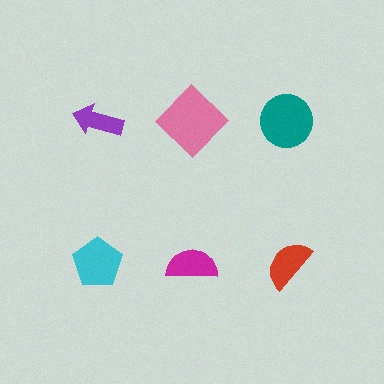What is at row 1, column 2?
A pink diamond.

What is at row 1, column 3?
A teal circle.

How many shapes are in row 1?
3 shapes.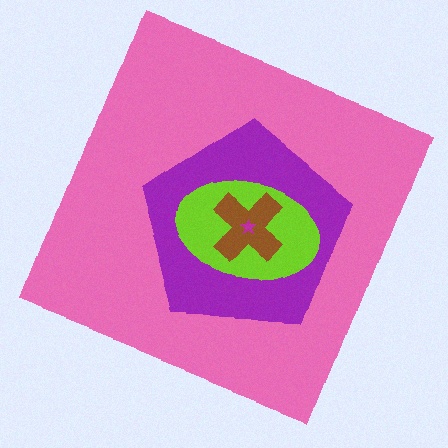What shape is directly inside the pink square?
The purple pentagon.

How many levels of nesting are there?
5.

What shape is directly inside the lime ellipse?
The brown cross.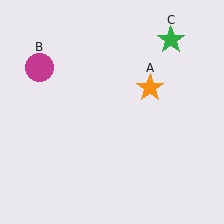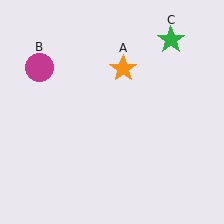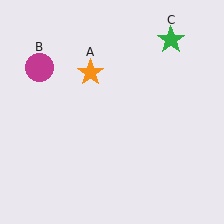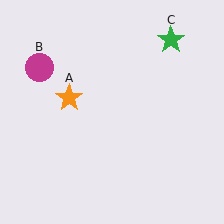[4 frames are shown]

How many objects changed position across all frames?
1 object changed position: orange star (object A).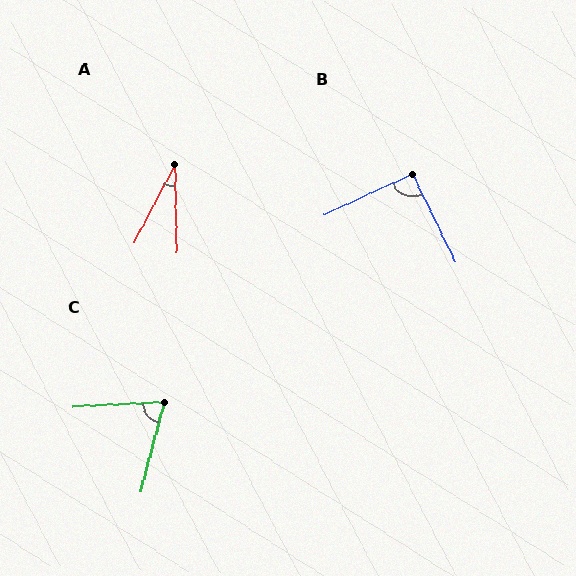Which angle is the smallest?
A, at approximately 29 degrees.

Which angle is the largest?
B, at approximately 91 degrees.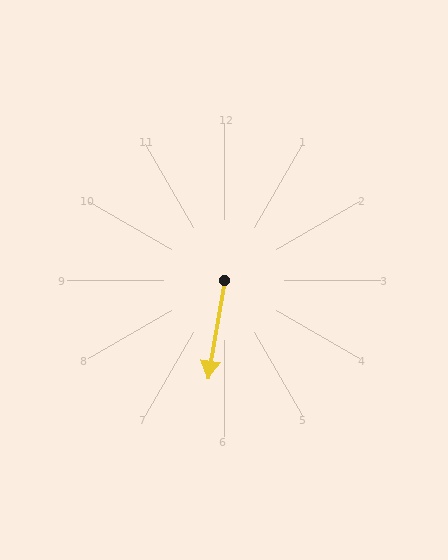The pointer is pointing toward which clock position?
Roughly 6 o'clock.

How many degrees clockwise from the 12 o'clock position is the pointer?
Approximately 189 degrees.